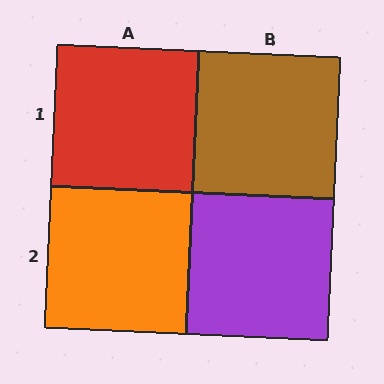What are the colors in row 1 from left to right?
Red, brown.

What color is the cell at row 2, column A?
Orange.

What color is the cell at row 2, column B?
Purple.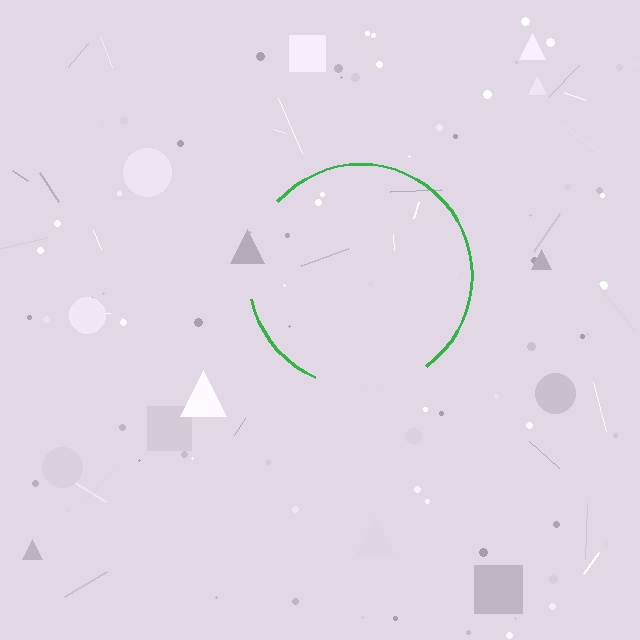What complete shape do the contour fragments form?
The contour fragments form a circle.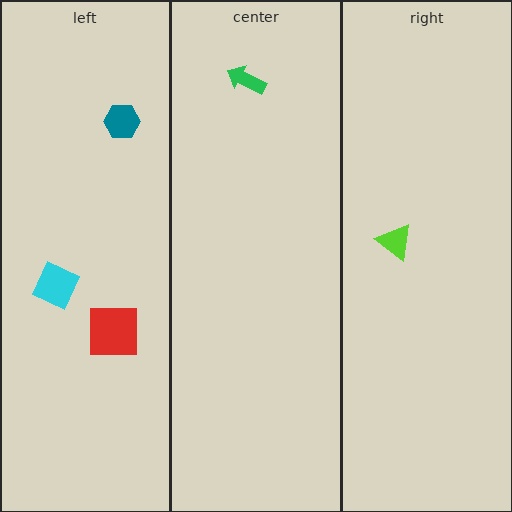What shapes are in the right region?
The lime triangle.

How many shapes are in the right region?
1.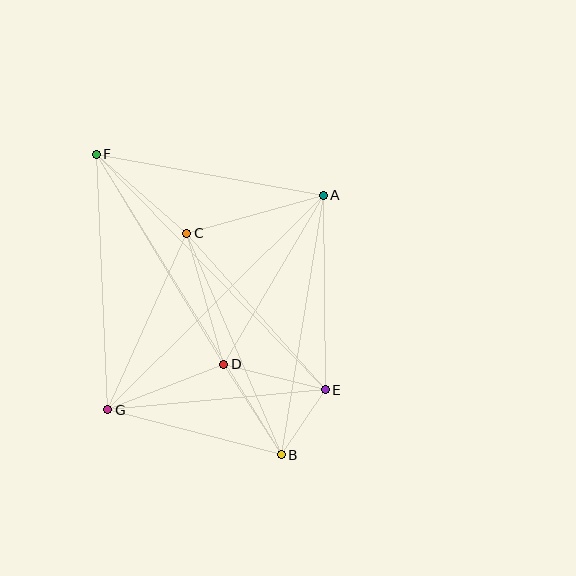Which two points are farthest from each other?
Points B and F are farthest from each other.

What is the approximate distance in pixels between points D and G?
The distance between D and G is approximately 125 pixels.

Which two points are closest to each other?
Points B and E are closest to each other.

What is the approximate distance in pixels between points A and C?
The distance between A and C is approximately 142 pixels.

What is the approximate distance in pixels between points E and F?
The distance between E and F is approximately 329 pixels.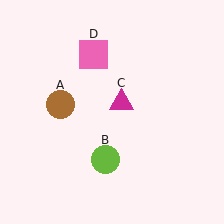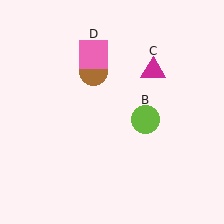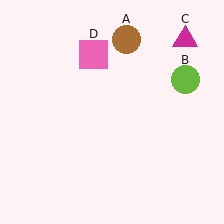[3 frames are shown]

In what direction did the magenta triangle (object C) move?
The magenta triangle (object C) moved up and to the right.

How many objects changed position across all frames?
3 objects changed position: brown circle (object A), lime circle (object B), magenta triangle (object C).